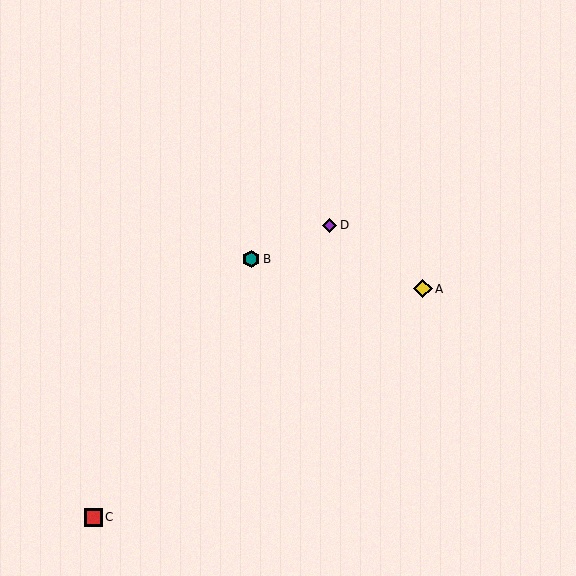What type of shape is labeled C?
Shape C is a red square.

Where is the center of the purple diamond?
The center of the purple diamond is at (330, 225).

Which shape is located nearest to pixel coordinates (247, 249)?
The teal hexagon (labeled B) at (251, 259) is nearest to that location.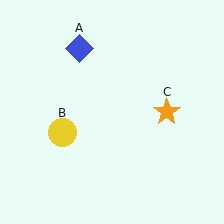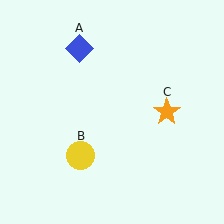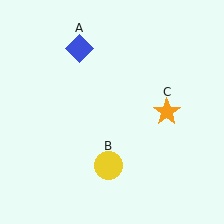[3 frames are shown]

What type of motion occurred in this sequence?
The yellow circle (object B) rotated counterclockwise around the center of the scene.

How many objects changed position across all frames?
1 object changed position: yellow circle (object B).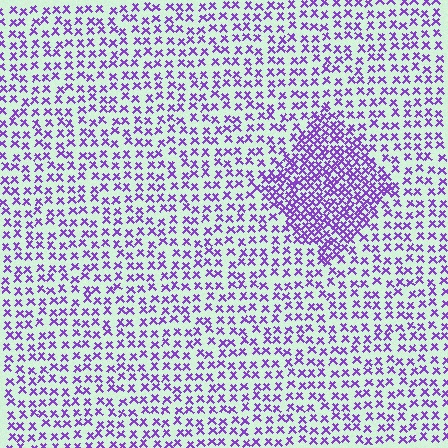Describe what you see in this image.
The image contains small purple elements arranged at two different densities. A diamond-shaped region is visible where the elements are more densely packed than the surrounding area.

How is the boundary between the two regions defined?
The boundary is defined by a change in element density (approximately 2.1x ratio). All elements are the same color, size, and shape.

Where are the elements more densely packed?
The elements are more densely packed inside the diamond boundary.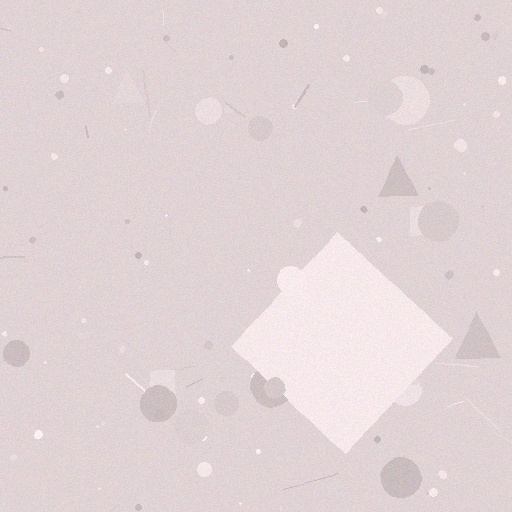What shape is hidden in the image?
A diamond is hidden in the image.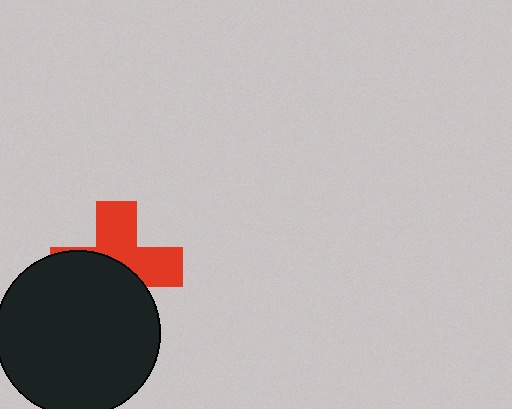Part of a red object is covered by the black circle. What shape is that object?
It is a cross.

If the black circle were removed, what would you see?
You would see the complete red cross.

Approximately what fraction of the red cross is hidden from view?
Roughly 52% of the red cross is hidden behind the black circle.